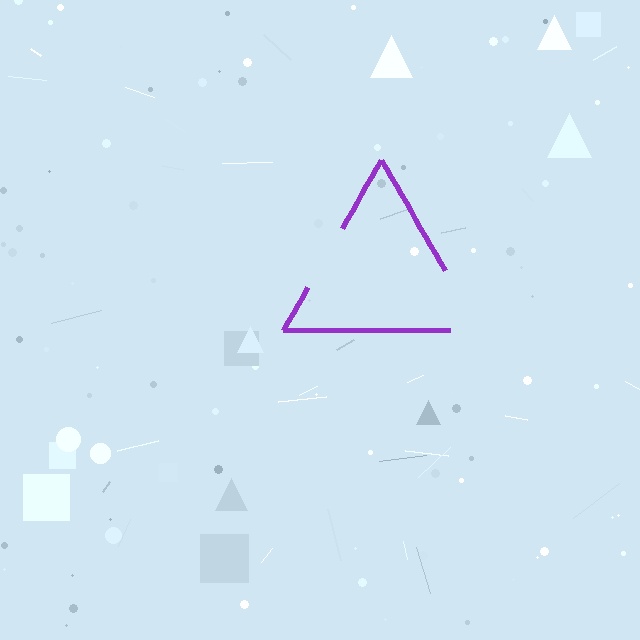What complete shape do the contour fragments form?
The contour fragments form a triangle.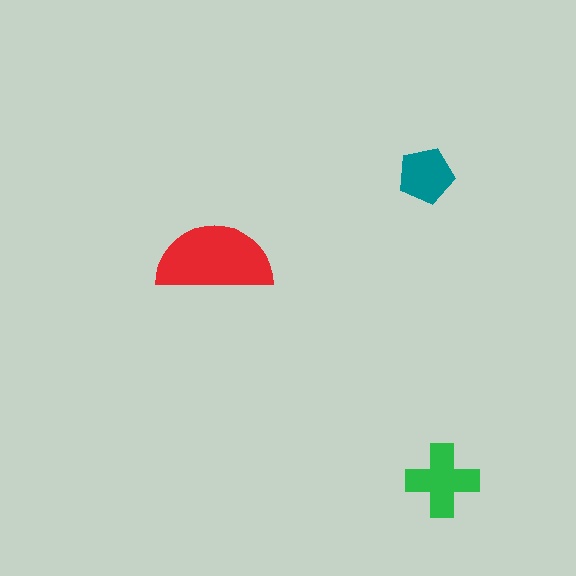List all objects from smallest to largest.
The teal pentagon, the green cross, the red semicircle.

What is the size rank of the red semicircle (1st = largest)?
1st.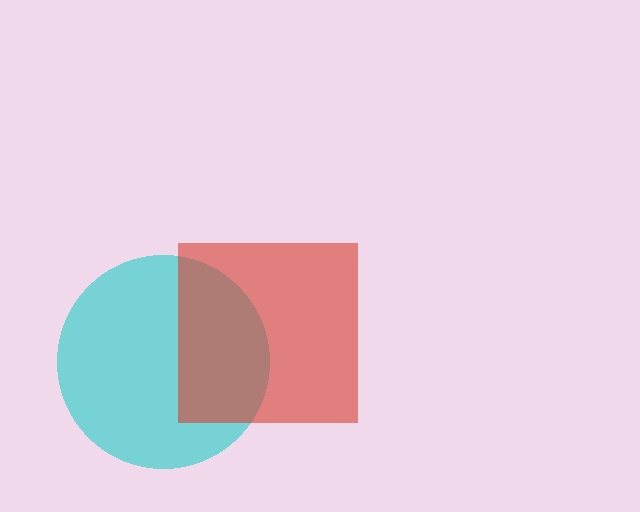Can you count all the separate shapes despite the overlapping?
Yes, there are 2 separate shapes.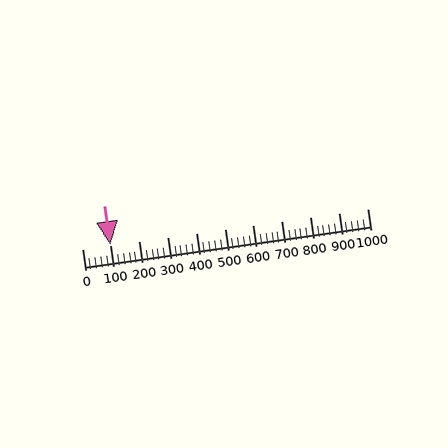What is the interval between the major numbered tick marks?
The major tick marks are spaced 100 units apart.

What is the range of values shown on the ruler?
The ruler shows values from 0 to 1000.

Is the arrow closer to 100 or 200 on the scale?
The arrow is closer to 100.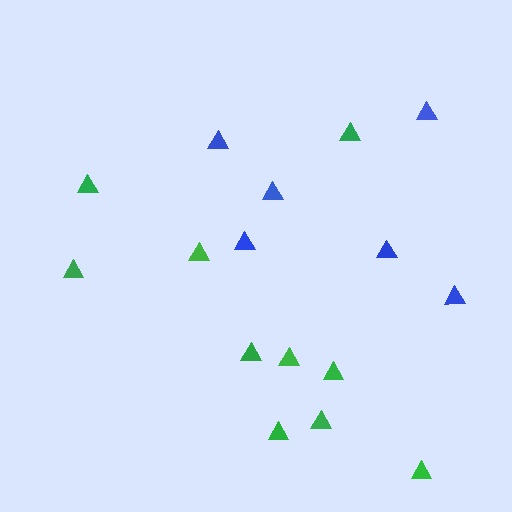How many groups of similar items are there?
There are 2 groups: one group of blue triangles (6) and one group of green triangles (10).